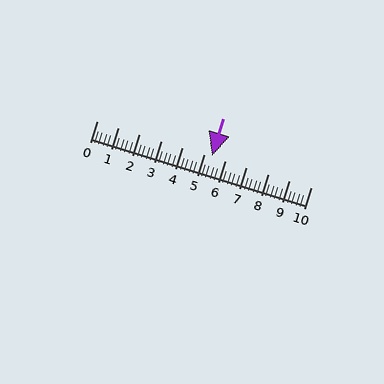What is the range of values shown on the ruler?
The ruler shows values from 0 to 10.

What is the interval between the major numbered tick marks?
The major tick marks are spaced 1 units apart.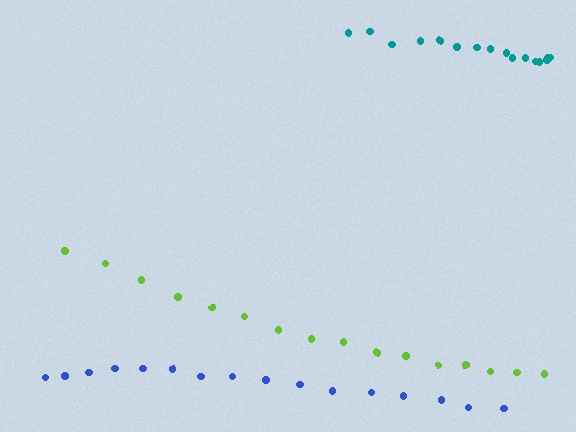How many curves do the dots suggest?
There are 3 distinct paths.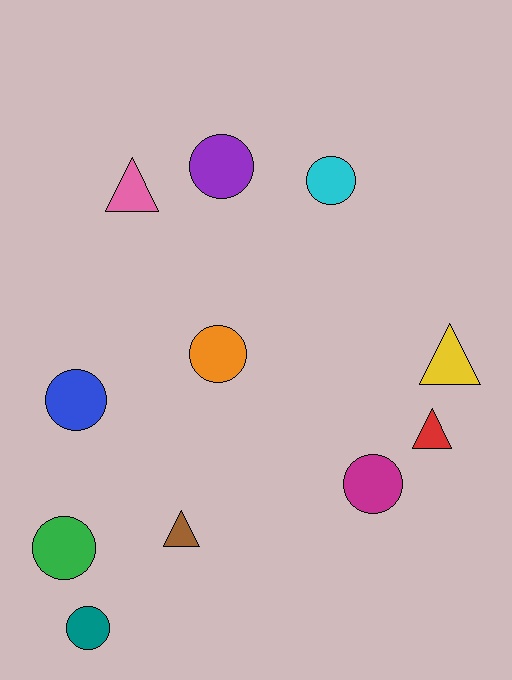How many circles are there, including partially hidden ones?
There are 7 circles.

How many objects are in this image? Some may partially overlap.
There are 11 objects.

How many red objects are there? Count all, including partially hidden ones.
There is 1 red object.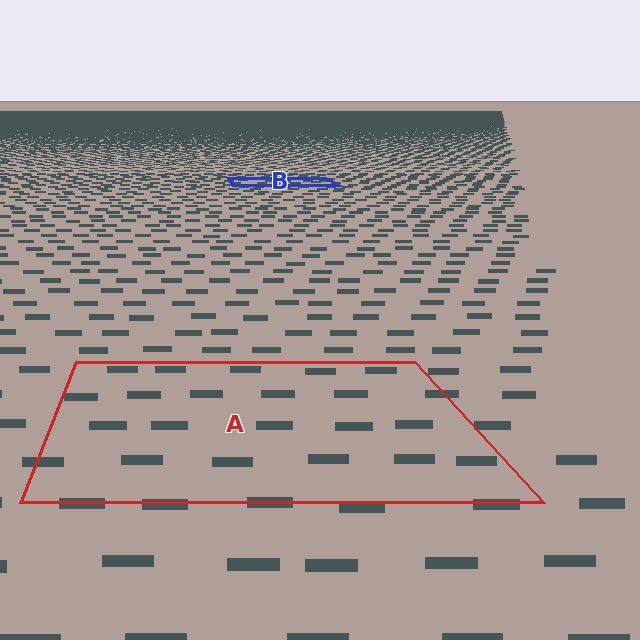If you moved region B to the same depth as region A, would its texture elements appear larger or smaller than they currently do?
They would appear larger. At a closer depth, the same texture elements are projected at a bigger on-screen size.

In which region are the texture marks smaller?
The texture marks are smaller in region B, because it is farther away.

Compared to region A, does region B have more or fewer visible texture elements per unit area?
Region B has more texture elements per unit area — they are packed more densely because it is farther away.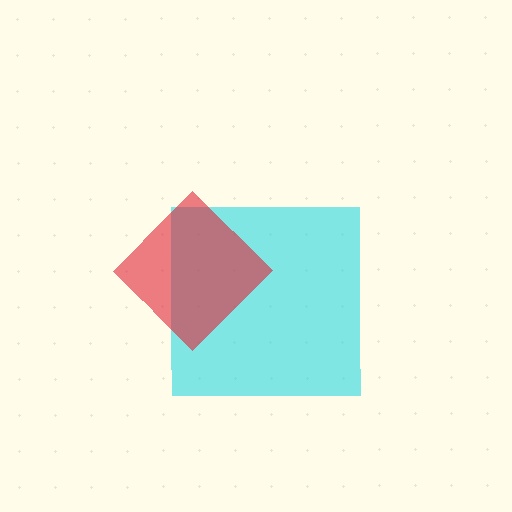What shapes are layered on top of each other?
The layered shapes are: a cyan square, a red diamond.